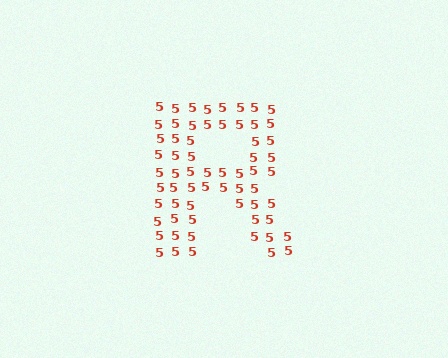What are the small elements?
The small elements are digit 5's.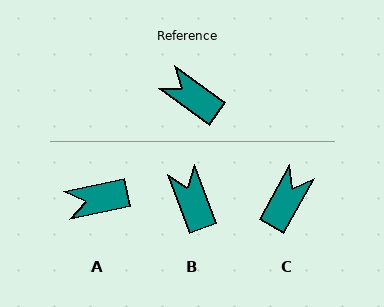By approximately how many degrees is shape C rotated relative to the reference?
Approximately 83 degrees clockwise.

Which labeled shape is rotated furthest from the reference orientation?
C, about 83 degrees away.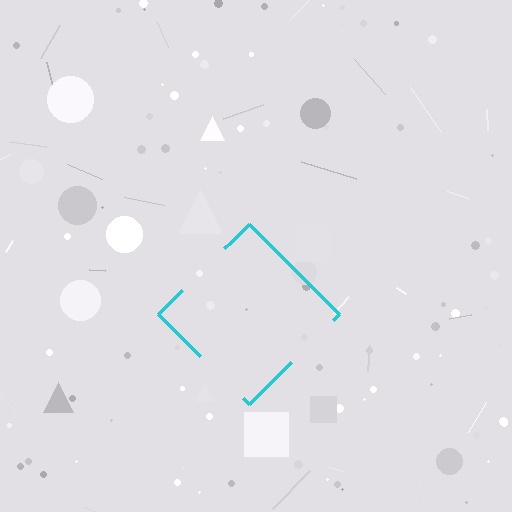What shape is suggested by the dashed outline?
The dashed outline suggests a diamond.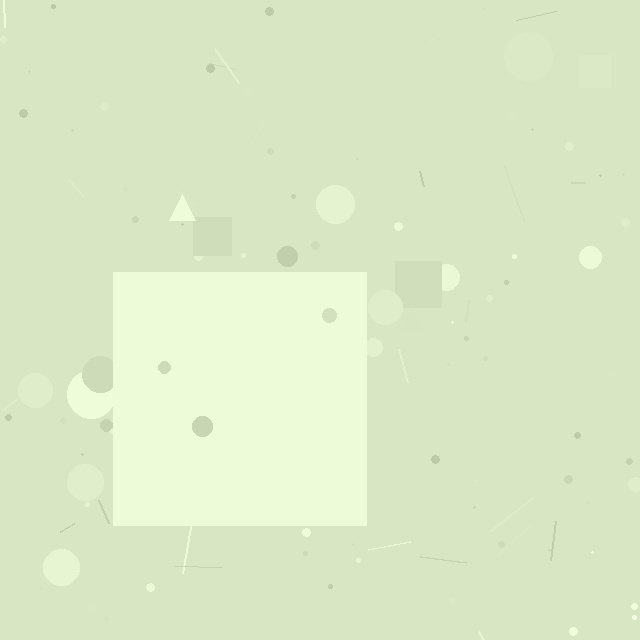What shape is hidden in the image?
A square is hidden in the image.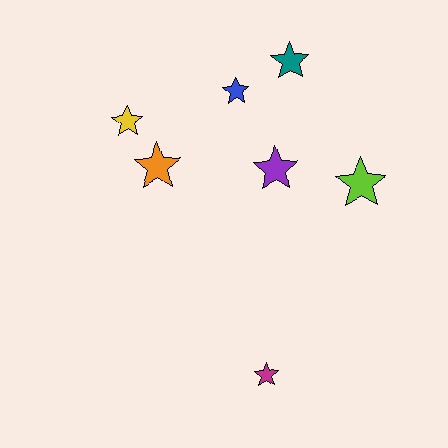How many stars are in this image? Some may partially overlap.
There are 7 stars.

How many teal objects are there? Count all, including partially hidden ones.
There is 1 teal object.